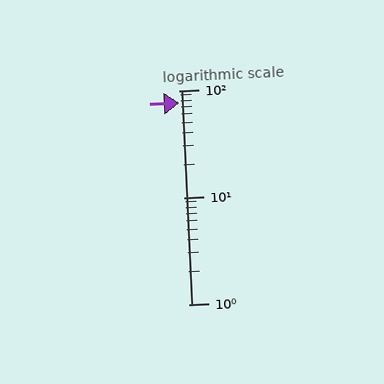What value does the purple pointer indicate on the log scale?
The pointer indicates approximately 77.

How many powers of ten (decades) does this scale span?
The scale spans 2 decades, from 1 to 100.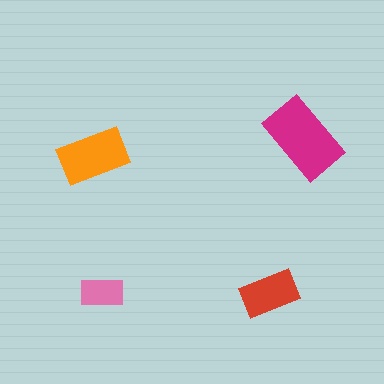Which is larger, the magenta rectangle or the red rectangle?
The magenta one.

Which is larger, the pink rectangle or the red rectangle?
The red one.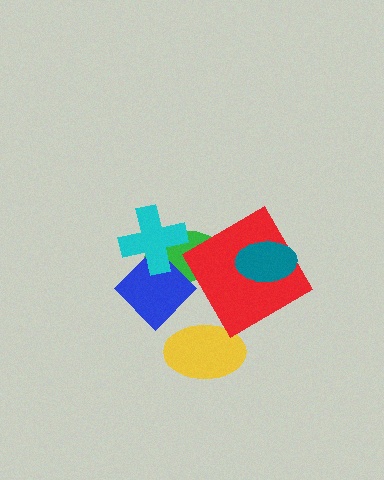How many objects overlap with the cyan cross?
2 objects overlap with the cyan cross.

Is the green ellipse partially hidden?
Yes, it is partially covered by another shape.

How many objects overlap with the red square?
2 objects overlap with the red square.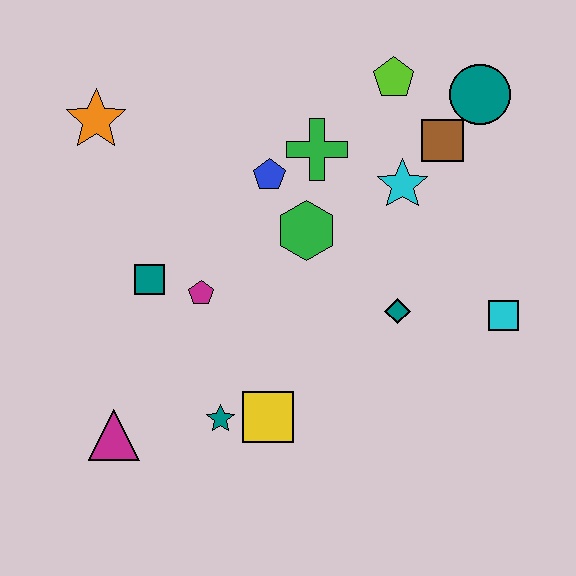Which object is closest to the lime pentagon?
The brown square is closest to the lime pentagon.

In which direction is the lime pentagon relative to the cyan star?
The lime pentagon is above the cyan star.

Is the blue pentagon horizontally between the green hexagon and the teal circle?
No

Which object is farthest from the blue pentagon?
The magenta triangle is farthest from the blue pentagon.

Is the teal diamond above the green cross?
No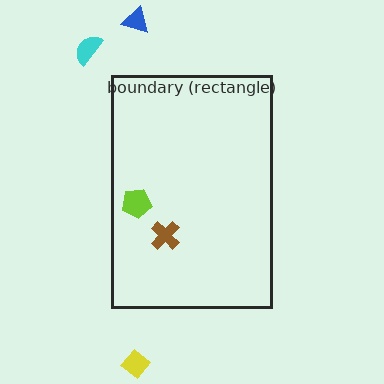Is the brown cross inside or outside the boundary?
Inside.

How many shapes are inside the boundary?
2 inside, 3 outside.